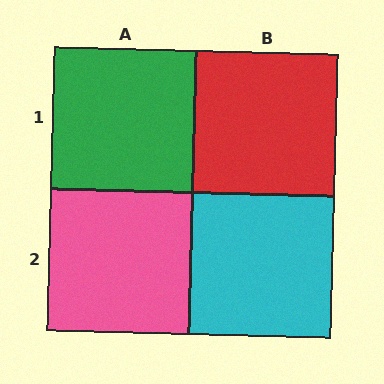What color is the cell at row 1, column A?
Green.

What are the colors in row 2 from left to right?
Pink, cyan.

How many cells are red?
1 cell is red.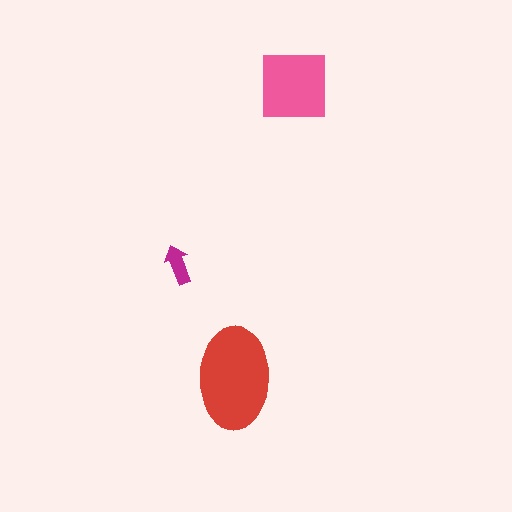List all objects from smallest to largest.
The magenta arrow, the pink square, the red ellipse.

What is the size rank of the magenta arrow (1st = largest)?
3rd.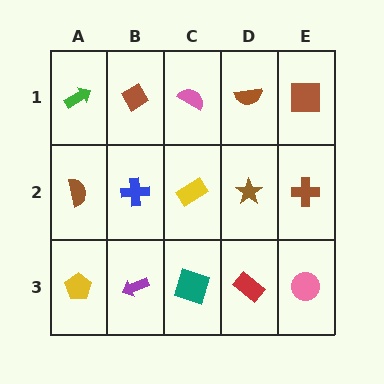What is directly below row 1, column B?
A blue cross.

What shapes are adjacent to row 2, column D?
A brown semicircle (row 1, column D), a red rectangle (row 3, column D), a yellow rectangle (row 2, column C), a brown cross (row 2, column E).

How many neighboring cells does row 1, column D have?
3.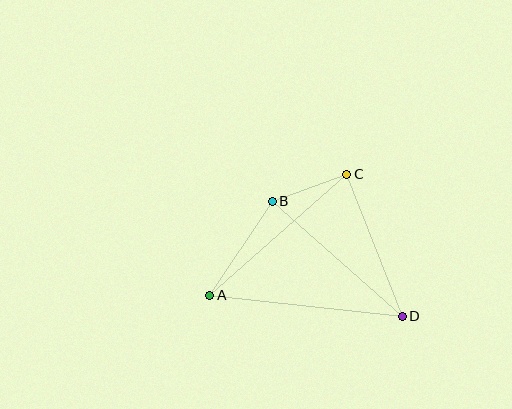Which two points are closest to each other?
Points B and C are closest to each other.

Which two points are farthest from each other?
Points A and D are farthest from each other.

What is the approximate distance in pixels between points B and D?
The distance between B and D is approximately 174 pixels.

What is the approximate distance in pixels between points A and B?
The distance between A and B is approximately 113 pixels.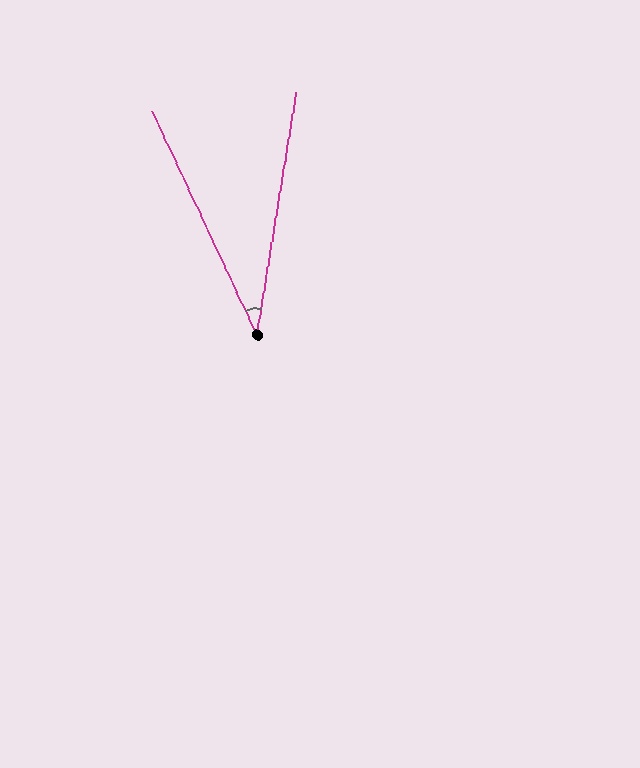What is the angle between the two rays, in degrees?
Approximately 34 degrees.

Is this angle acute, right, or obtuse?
It is acute.